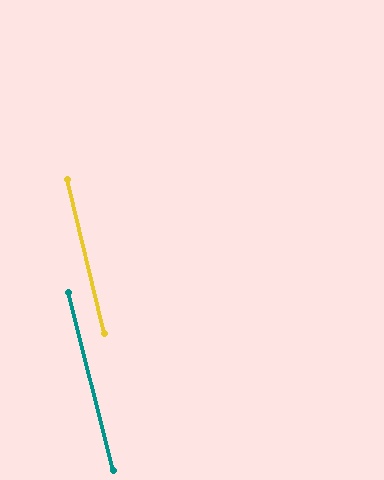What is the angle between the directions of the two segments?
Approximately 0 degrees.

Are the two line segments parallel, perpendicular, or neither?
Parallel — their directions differ by only 0.5°.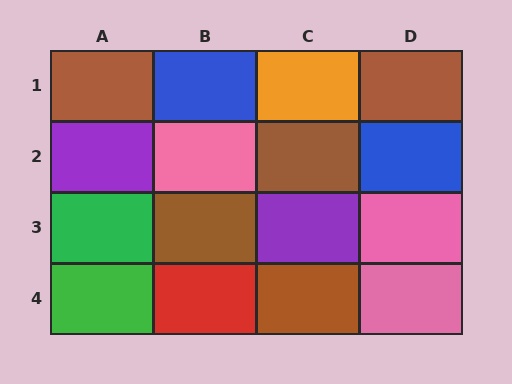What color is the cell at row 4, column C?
Brown.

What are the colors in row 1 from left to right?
Brown, blue, orange, brown.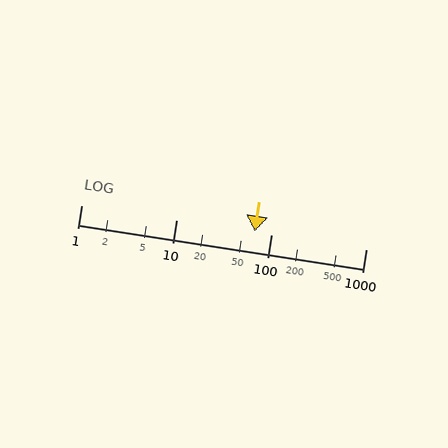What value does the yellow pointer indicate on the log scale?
The pointer indicates approximately 68.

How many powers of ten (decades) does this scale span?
The scale spans 3 decades, from 1 to 1000.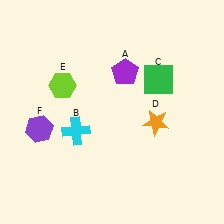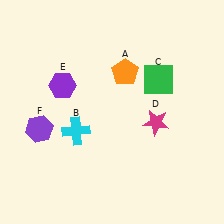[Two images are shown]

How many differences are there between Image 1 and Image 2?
There are 3 differences between the two images.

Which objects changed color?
A changed from purple to orange. D changed from orange to magenta. E changed from lime to purple.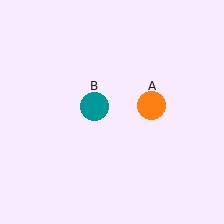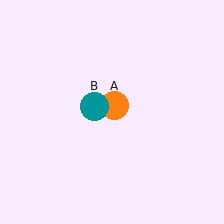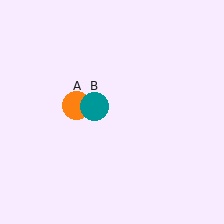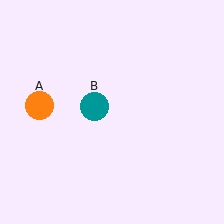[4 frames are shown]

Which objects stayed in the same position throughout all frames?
Teal circle (object B) remained stationary.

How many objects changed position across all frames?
1 object changed position: orange circle (object A).